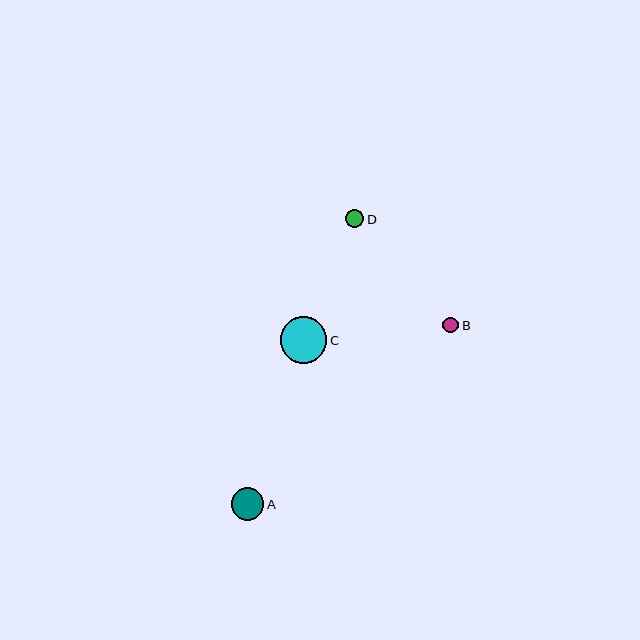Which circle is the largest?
Circle C is the largest with a size of approximately 47 pixels.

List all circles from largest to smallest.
From largest to smallest: C, A, D, B.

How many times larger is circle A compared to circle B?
Circle A is approximately 2.1 times the size of circle B.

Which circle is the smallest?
Circle B is the smallest with a size of approximately 16 pixels.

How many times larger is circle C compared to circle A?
Circle C is approximately 1.4 times the size of circle A.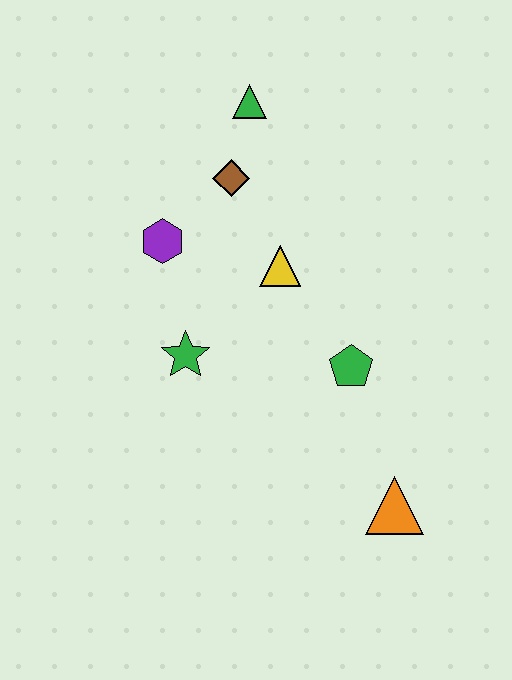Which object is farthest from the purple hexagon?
The orange triangle is farthest from the purple hexagon.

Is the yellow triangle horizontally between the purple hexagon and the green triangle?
No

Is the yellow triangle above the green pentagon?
Yes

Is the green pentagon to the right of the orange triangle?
No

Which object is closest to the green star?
The purple hexagon is closest to the green star.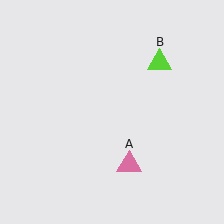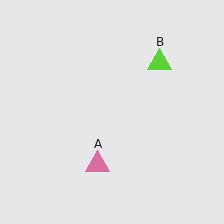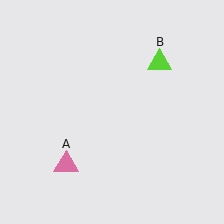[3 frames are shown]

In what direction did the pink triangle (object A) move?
The pink triangle (object A) moved left.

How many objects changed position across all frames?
1 object changed position: pink triangle (object A).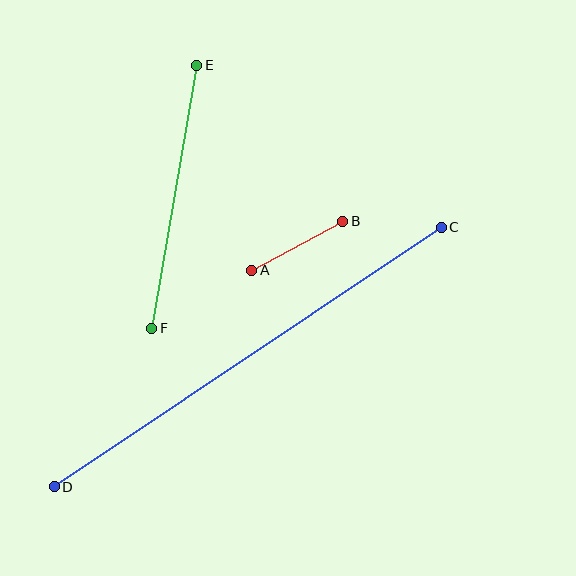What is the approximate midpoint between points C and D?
The midpoint is at approximately (248, 357) pixels.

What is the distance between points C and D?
The distance is approximately 466 pixels.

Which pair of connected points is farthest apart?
Points C and D are farthest apart.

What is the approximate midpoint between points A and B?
The midpoint is at approximately (297, 246) pixels.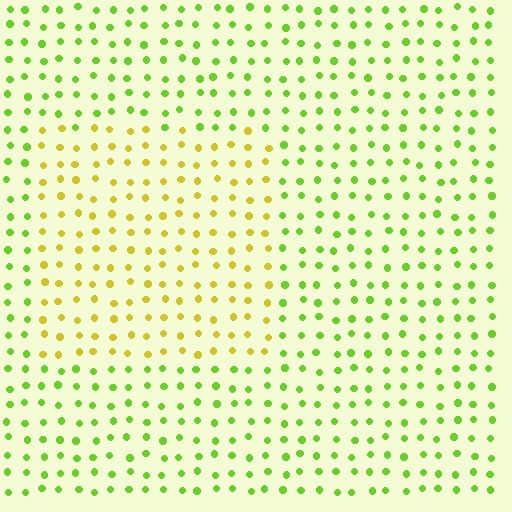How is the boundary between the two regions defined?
The boundary is defined purely by a slight shift in hue (about 41 degrees). Spacing, size, and orientation are identical on both sides.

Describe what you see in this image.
The image is filled with small lime elements in a uniform arrangement. A rectangle-shaped region is visible where the elements are tinted to a slightly different hue, forming a subtle color boundary.